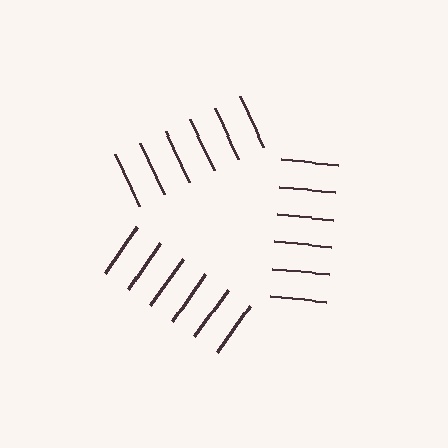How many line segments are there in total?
18 — 6 along each of the 3 edges.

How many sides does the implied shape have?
3 sides — the line-ends trace a triangle.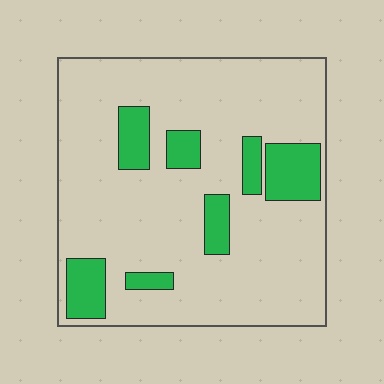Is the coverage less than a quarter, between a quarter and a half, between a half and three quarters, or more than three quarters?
Less than a quarter.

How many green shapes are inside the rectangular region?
7.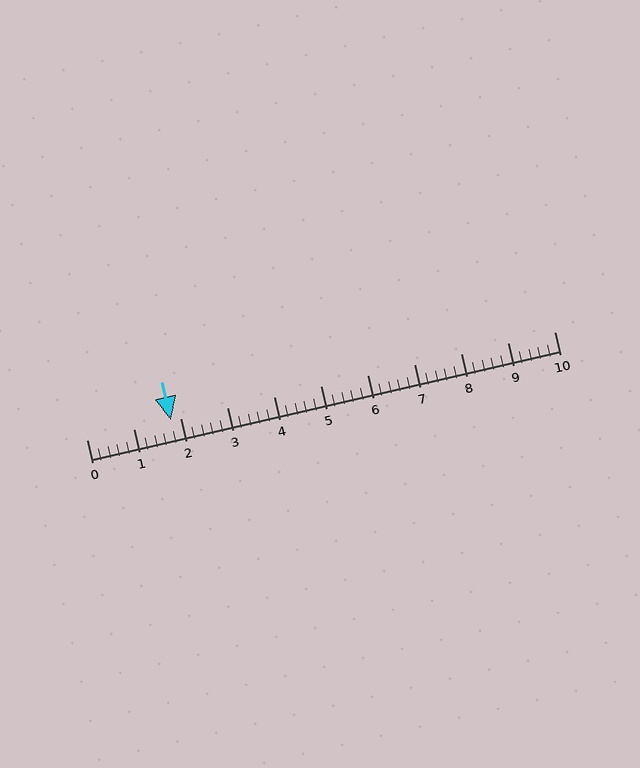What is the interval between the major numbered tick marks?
The major tick marks are spaced 1 units apart.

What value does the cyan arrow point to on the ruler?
The cyan arrow points to approximately 1.8.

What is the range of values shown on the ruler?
The ruler shows values from 0 to 10.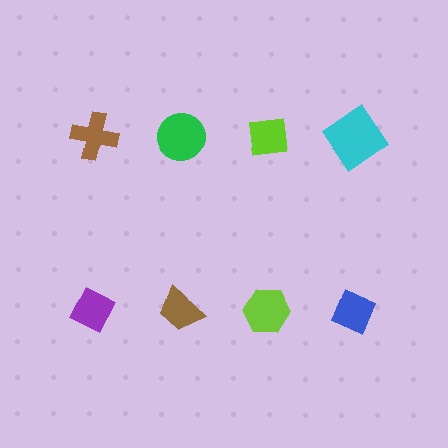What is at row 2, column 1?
A purple diamond.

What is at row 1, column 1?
A brown cross.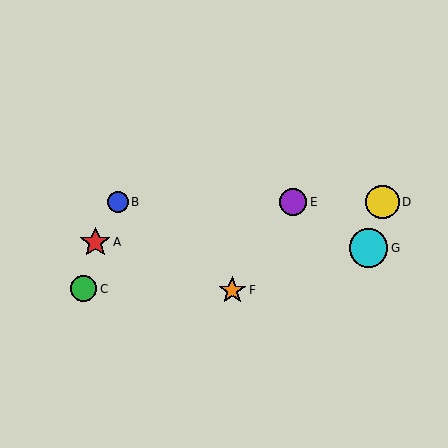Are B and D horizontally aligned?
Yes, both are at y≈202.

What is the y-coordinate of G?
Object G is at y≈248.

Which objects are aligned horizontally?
Objects B, D, E are aligned horizontally.